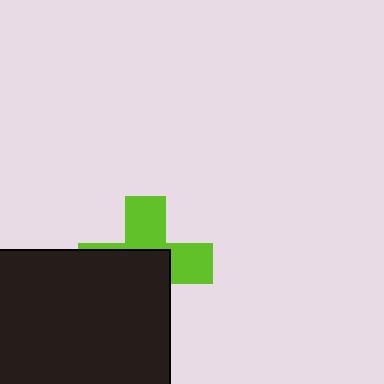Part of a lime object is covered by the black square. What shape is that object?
It is a cross.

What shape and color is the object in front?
The object in front is a black square.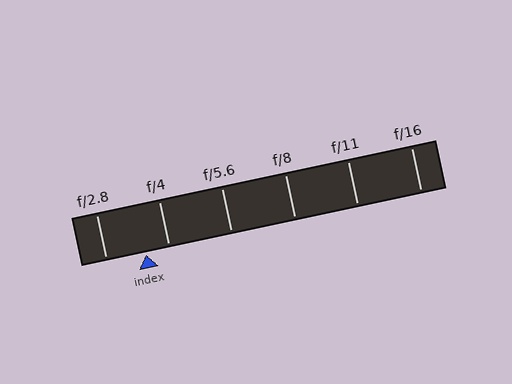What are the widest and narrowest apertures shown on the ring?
The widest aperture shown is f/2.8 and the narrowest is f/16.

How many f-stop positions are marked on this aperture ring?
There are 6 f-stop positions marked.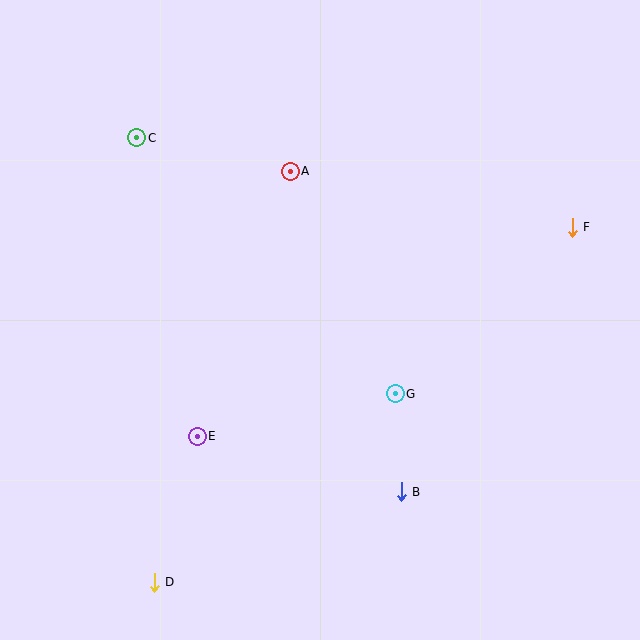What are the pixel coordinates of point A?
Point A is at (290, 171).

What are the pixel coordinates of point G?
Point G is at (395, 394).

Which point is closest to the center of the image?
Point G at (395, 394) is closest to the center.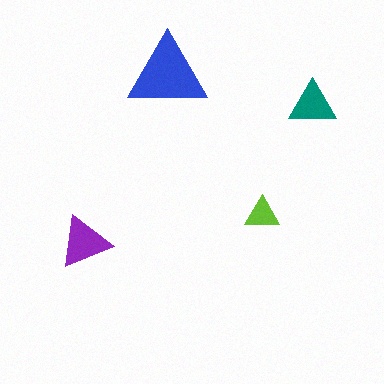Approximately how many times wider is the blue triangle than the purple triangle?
About 1.5 times wider.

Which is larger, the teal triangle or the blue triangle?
The blue one.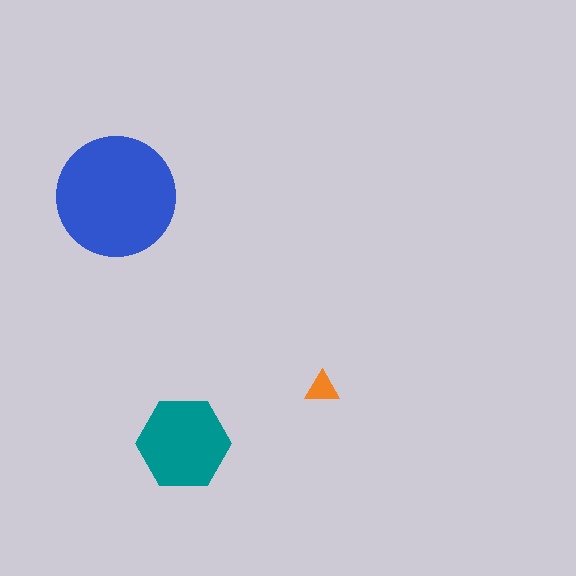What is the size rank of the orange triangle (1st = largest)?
3rd.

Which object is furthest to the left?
The blue circle is leftmost.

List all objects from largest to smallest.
The blue circle, the teal hexagon, the orange triangle.